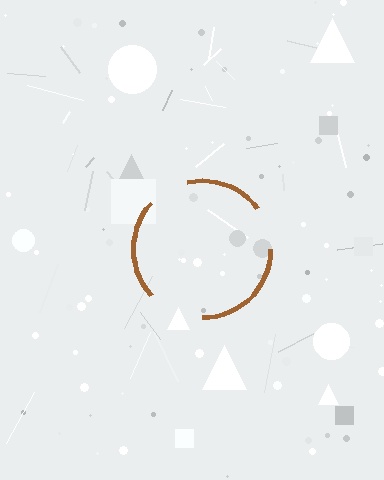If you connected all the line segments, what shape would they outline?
They would outline a circle.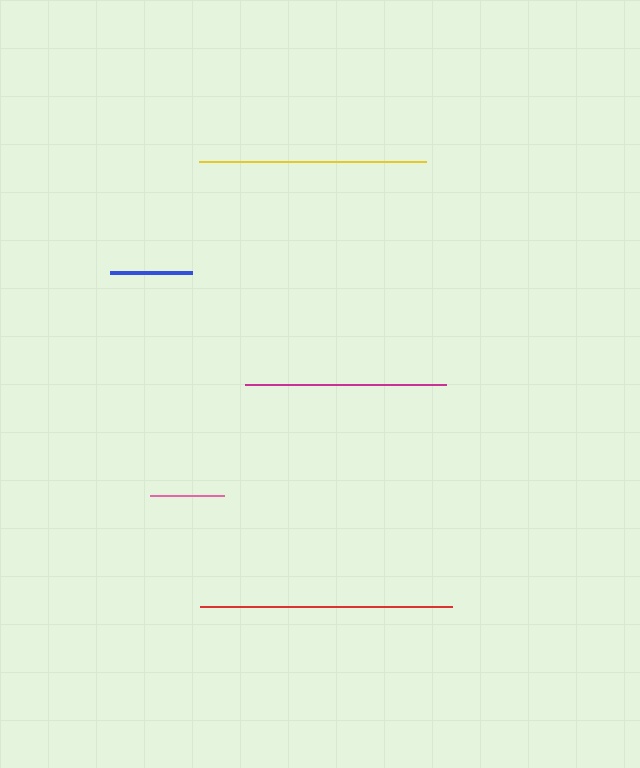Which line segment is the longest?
The red line is the longest at approximately 252 pixels.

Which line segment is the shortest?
The pink line is the shortest at approximately 74 pixels.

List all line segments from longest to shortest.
From longest to shortest: red, yellow, magenta, blue, pink.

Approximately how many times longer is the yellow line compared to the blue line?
The yellow line is approximately 2.8 times the length of the blue line.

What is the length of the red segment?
The red segment is approximately 252 pixels long.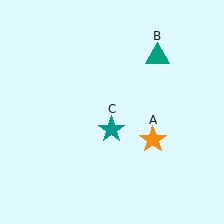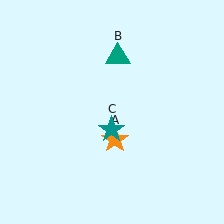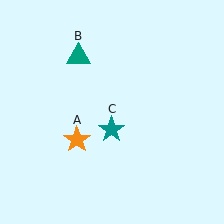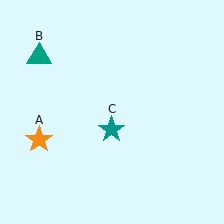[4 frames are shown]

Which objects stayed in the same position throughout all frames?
Teal star (object C) remained stationary.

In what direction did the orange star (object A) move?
The orange star (object A) moved left.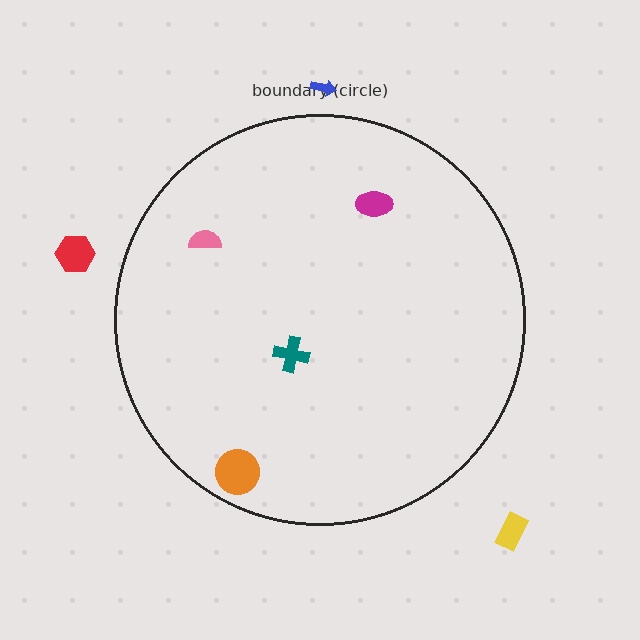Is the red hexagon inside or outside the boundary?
Outside.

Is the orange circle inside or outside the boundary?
Inside.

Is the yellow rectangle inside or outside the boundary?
Outside.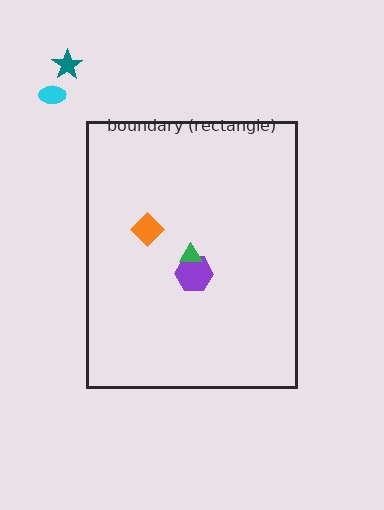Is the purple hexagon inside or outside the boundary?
Inside.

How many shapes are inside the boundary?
3 inside, 2 outside.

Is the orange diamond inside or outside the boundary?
Inside.